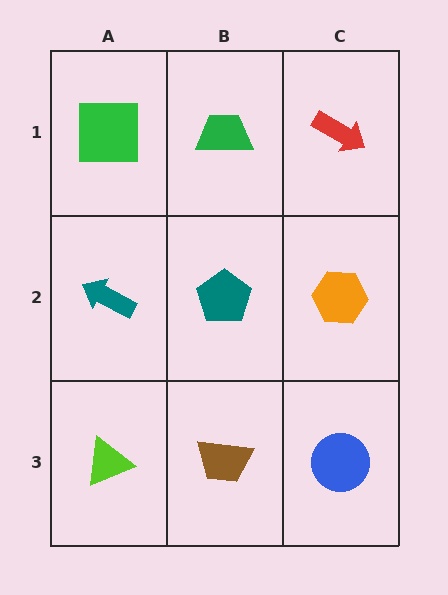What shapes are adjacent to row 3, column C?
An orange hexagon (row 2, column C), a brown trapezoid (row 3, column B).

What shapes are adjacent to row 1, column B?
A teal pentagon (row 2, column B), a green square (row 1, column A), a red arrow (row 1, column C).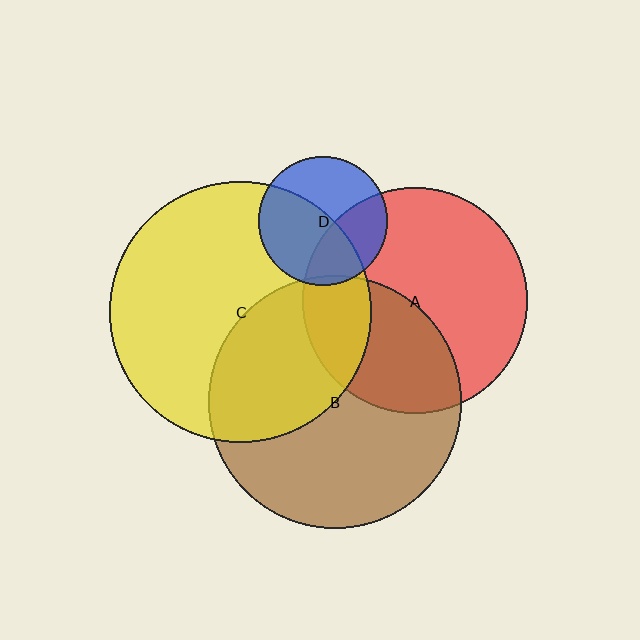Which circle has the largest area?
Circle C (yellow).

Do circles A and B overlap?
Yes.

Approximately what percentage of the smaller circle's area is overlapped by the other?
Approximately 40%.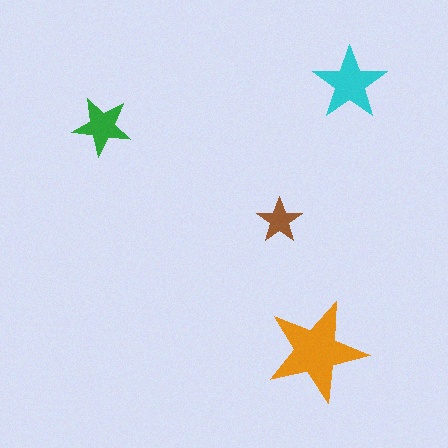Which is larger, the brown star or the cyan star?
The cyan one.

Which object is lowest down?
The orange star is bottommost.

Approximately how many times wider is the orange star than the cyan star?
About 1.5 times wider.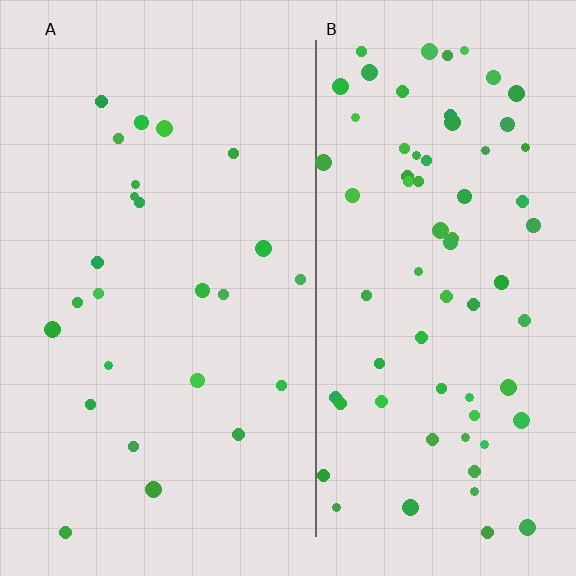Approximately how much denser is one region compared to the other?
Approximately 2.9× — region B over region A.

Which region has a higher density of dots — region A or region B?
B (the right).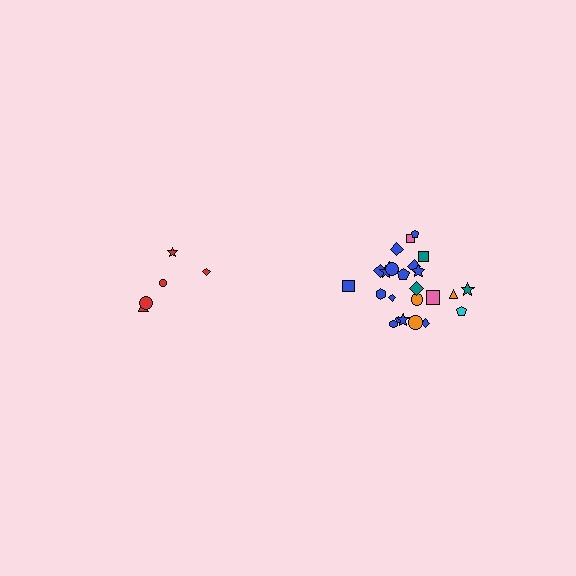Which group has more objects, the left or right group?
The right group.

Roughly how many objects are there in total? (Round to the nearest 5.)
Roughly 30 objects in total.